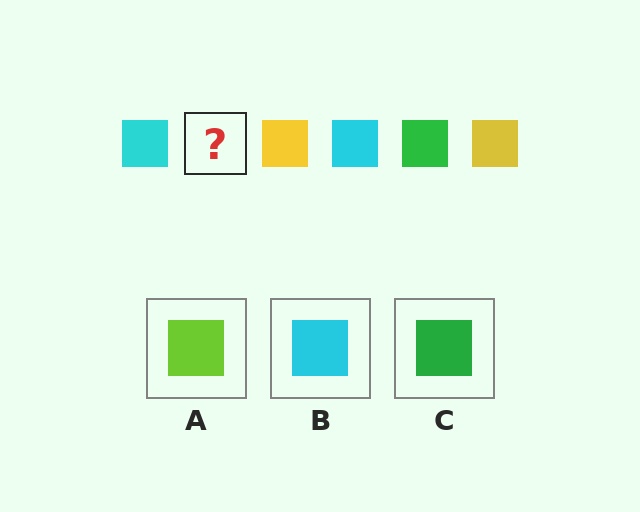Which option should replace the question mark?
Option C.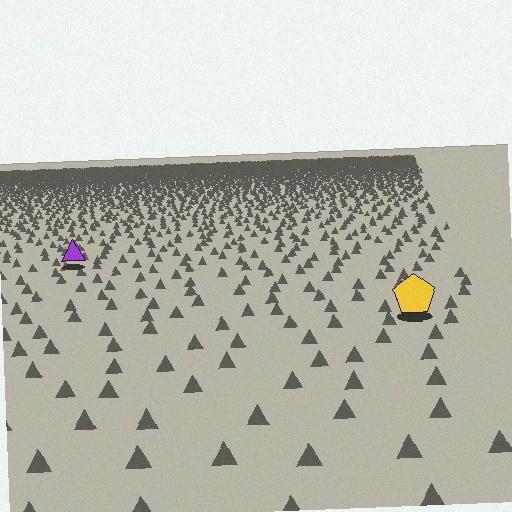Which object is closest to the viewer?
The yellow pentagon is closest. The texture marks near it are larger and more spread out.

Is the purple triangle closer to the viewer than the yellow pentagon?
No. The yellow pentagon is closer — you can tell from the texture gradient: the ground texture is coarser near it.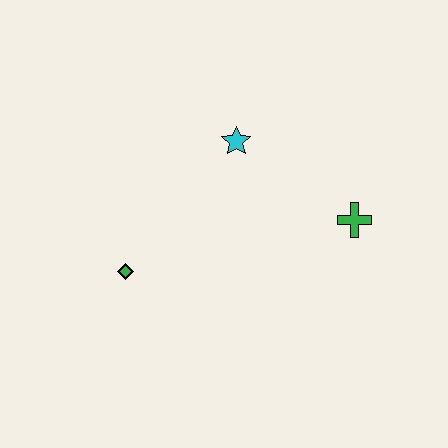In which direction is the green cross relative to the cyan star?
The green cross is to the right of the cyan star.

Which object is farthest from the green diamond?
The green cross is farthest from the green diamond.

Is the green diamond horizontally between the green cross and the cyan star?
No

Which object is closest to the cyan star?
The green cross is closest to the cyan star.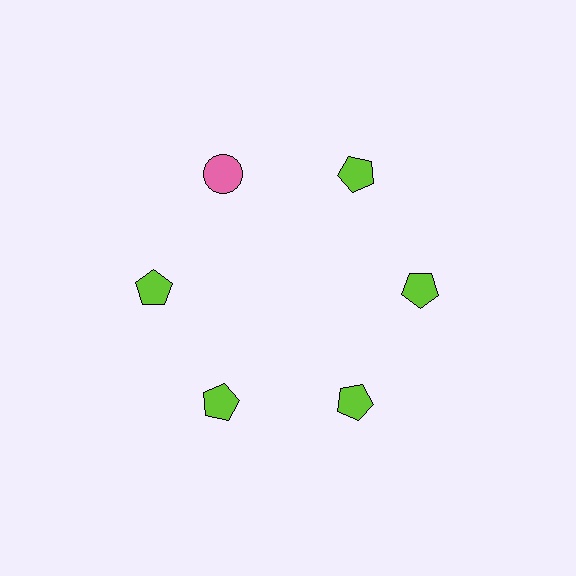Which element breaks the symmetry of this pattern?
The pink circle at roughly the 11 o'clock position breaks the symmetry. All other shapes are lime pentagons.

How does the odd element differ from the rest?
It differs in both color (pink instead of lime) and shape (circle instead of pentagon).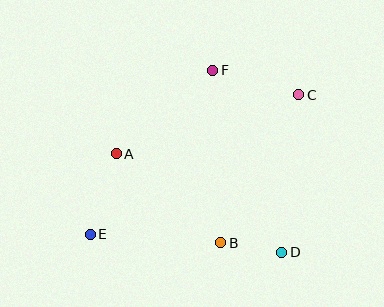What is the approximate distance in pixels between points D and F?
The distance between D and F is approximately 195 pixels.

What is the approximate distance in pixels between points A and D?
The distance between A and D is approximately 193 pixels.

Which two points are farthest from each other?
Points C and E are farthest from each other.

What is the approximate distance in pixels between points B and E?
The distance between B and E is approximately 131 pixels.